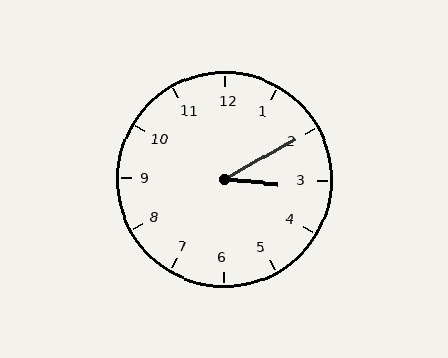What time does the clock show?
3:10.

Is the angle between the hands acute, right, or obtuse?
It is acute.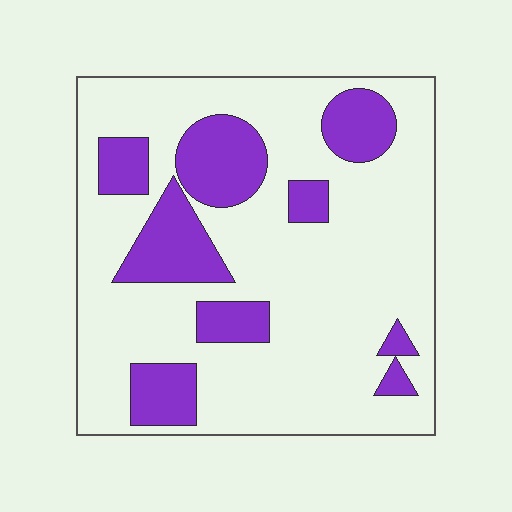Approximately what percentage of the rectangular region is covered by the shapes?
Approximately 25%.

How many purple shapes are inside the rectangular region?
9.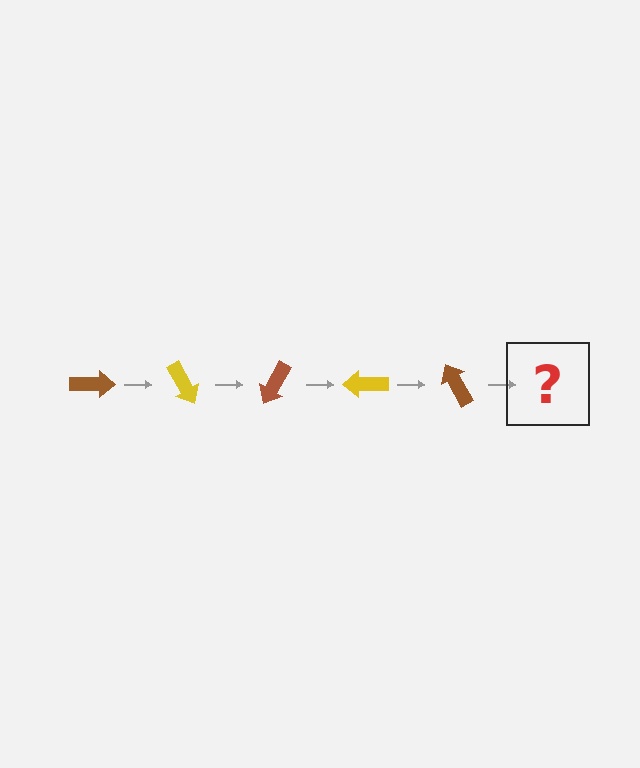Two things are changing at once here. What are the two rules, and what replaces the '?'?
The two rules are that it rotates 60 degrees each step and the color cycles through brown and yellow. The '?' should be a yellow arrow, rotated 300 degrees from the start.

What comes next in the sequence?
The next element should be a yellow arrow, rotated 300 degrees from the start.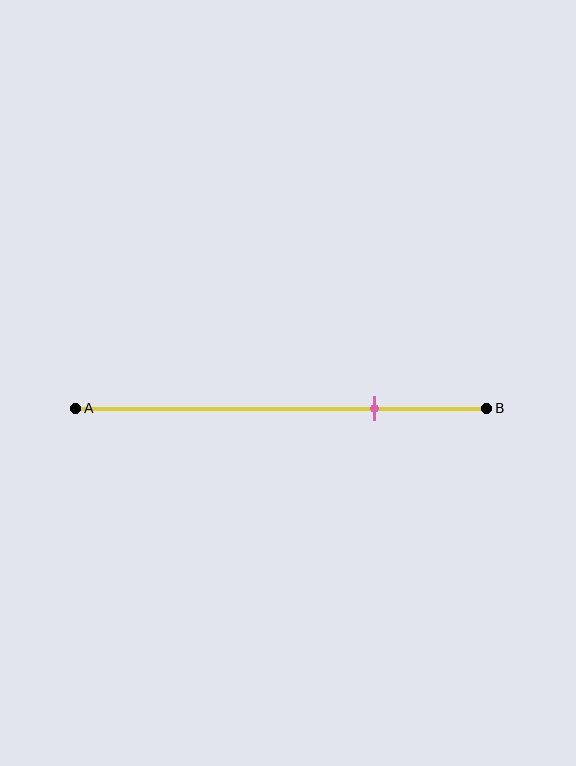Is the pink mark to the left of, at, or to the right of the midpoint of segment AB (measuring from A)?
The pink mark is to the right of the midpoint of segment AB.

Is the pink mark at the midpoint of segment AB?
No, the mark is at about 75% from A, not at the 50% midpoint.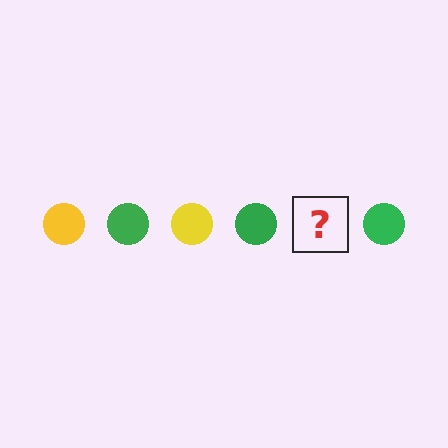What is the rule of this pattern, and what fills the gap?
The rule is that the pattern cycles through yellow, green circles. The gap should be filled with a yellow circle.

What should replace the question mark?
The question mark should be replaced with a yellow circle.